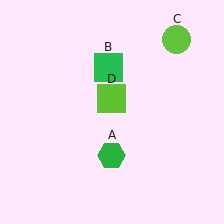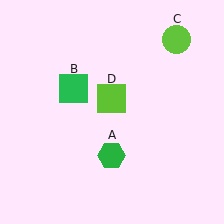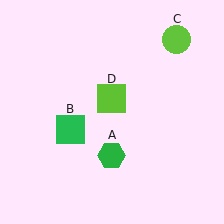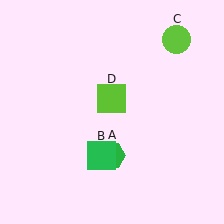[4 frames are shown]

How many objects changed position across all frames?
1 object changed position: green square (object B).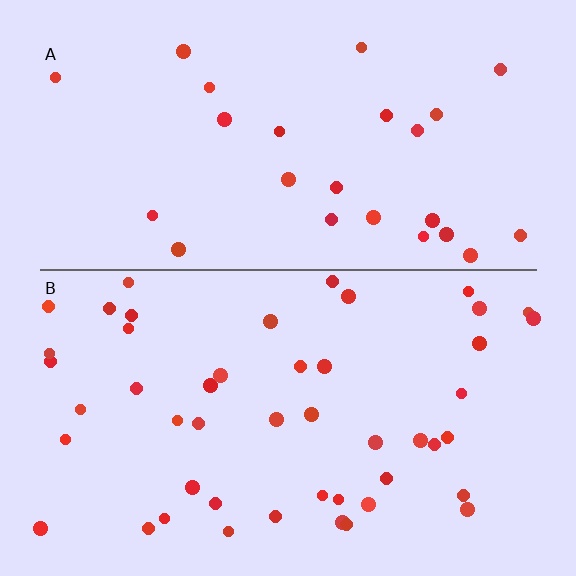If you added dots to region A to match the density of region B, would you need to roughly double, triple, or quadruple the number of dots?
Approximately double.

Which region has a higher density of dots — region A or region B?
B (the bottom).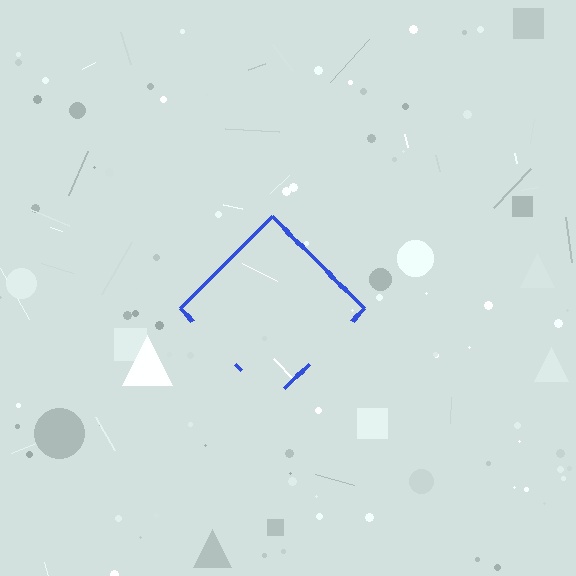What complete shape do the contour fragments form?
The contour fragments form a diamond.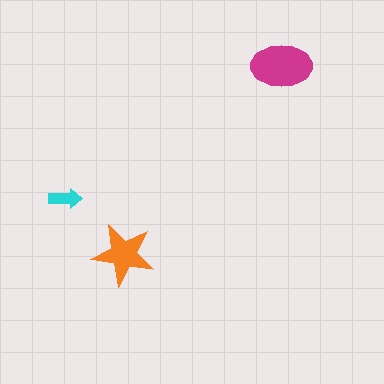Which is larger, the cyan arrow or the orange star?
The orange star.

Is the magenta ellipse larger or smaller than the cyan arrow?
Larger.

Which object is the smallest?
The cyan arrow.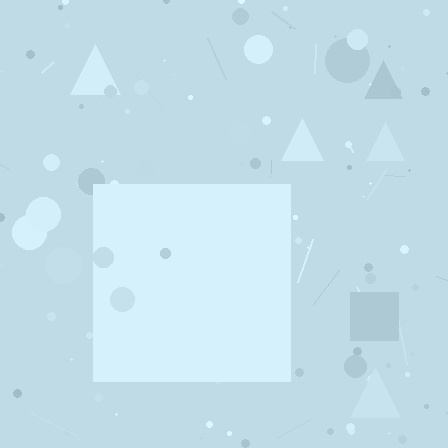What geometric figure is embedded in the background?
A square is embedded in the background.